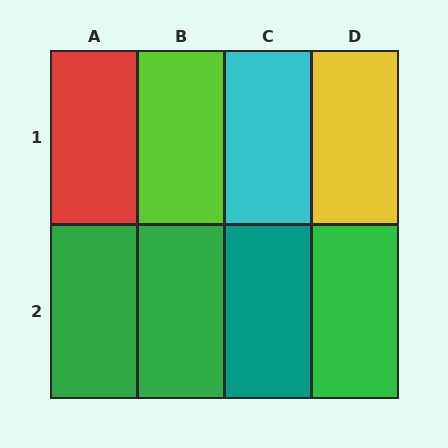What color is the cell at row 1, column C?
Cyan.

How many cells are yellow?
1 cell is yellow.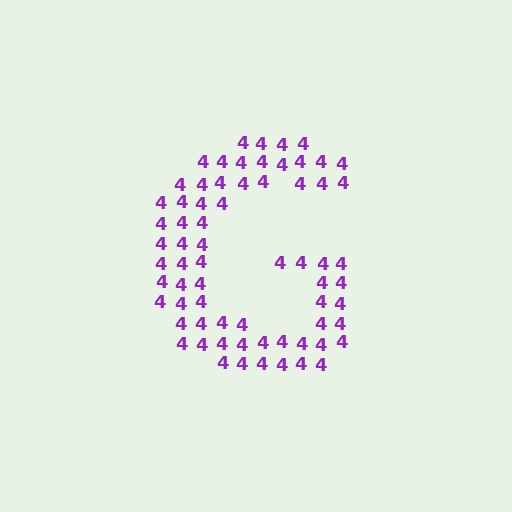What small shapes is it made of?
It is made of small digit 4's.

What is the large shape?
The large shape is the letter G.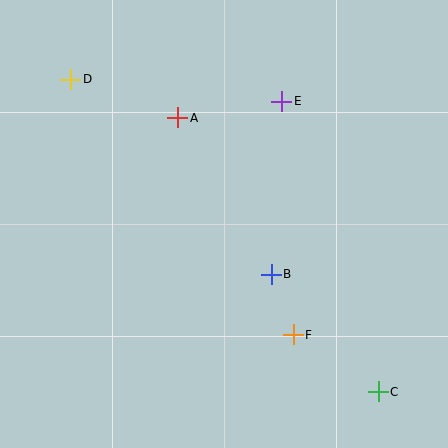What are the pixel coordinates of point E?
Point E is at (282, 101).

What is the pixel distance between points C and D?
The distance between C and D is 438 pixels.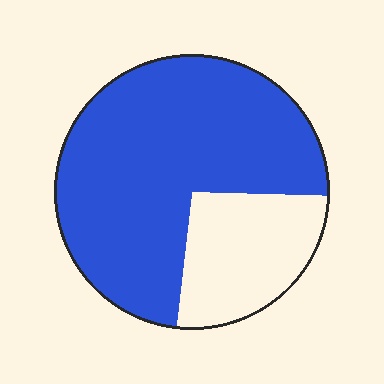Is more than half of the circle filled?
Yes.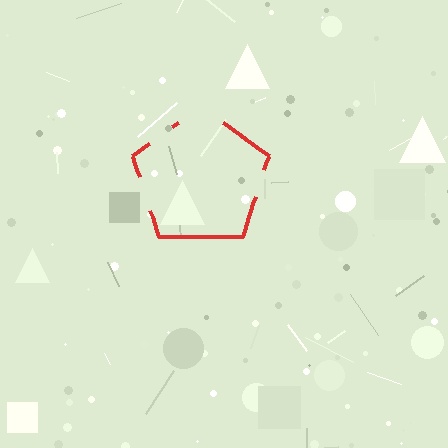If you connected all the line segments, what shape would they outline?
They would outline a pentagon.